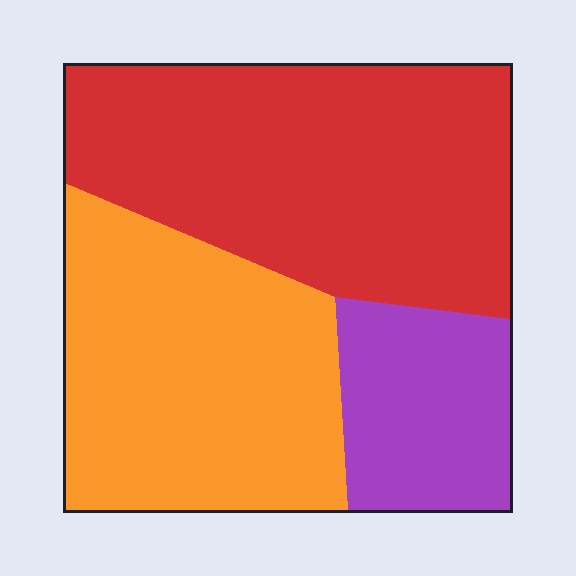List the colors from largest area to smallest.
From largest to smallest: red, orange, purple.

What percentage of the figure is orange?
Orange takes up about three eighths (3/8) of the figure.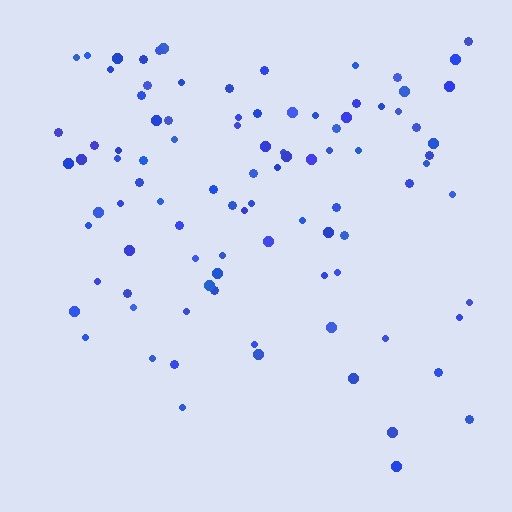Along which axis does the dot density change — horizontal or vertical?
Vertical.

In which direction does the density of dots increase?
From bottom to top, with the top side densest.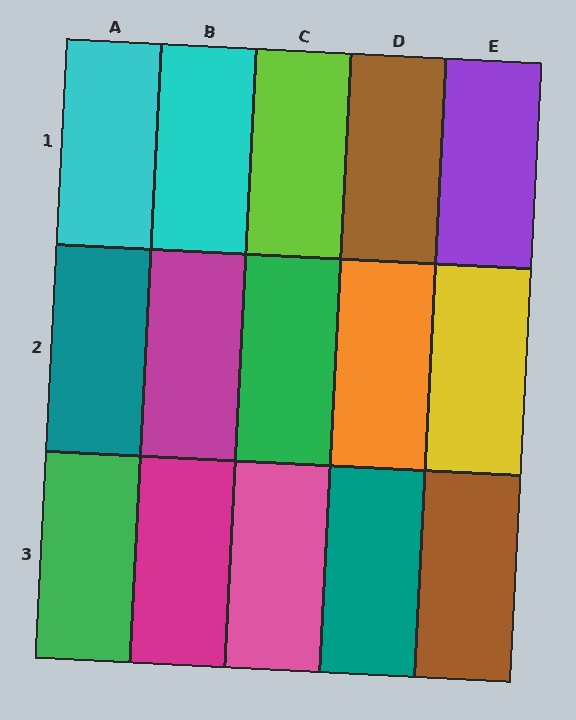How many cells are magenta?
2 cells are magenta.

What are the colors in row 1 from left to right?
Cyan, cyan, lime, brown, purple.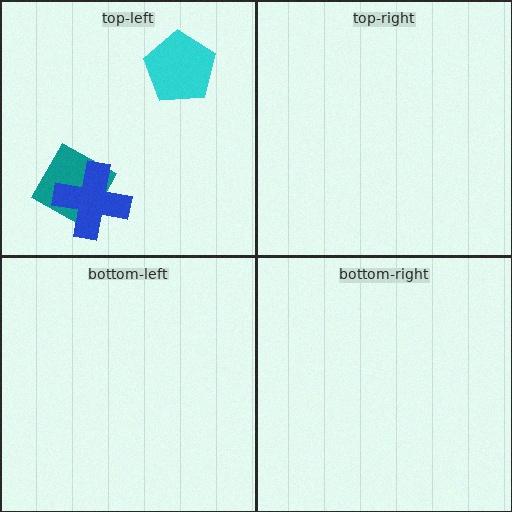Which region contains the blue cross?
The top-left region.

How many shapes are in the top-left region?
3.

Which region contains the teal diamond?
The top-left region.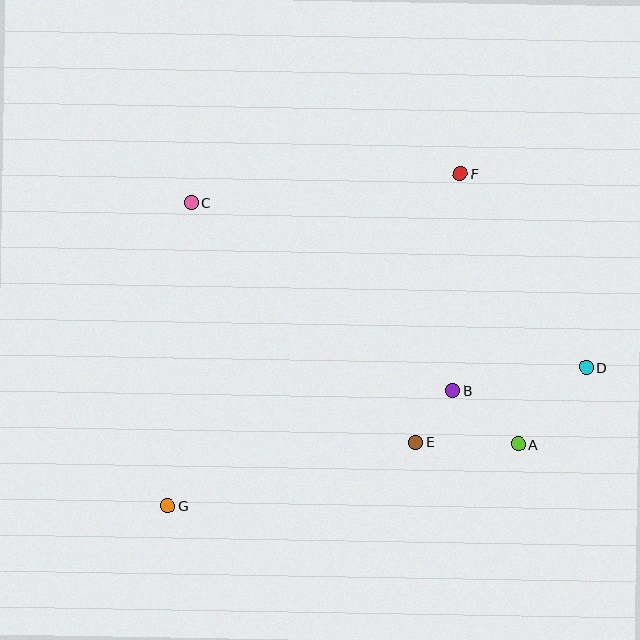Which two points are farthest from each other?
Points F and G are farthest from each other.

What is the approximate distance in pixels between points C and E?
The distance between C and E is approximately 328 pixels.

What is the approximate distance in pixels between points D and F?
The distance between D and F is approximately 231 pixels.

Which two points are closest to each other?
Points B and E are closest to each other.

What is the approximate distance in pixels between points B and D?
The distance between B and D is approximately 136 pixels.